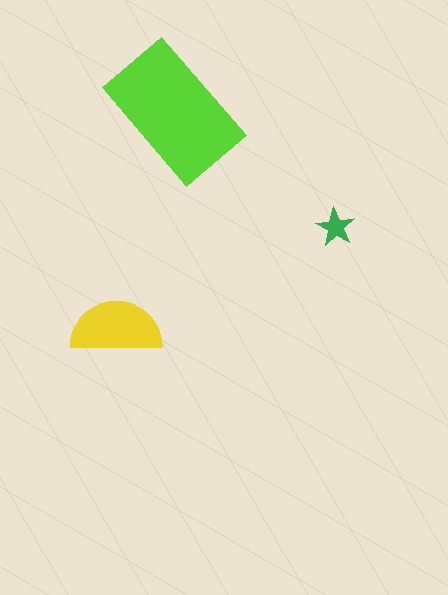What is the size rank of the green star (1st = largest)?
3rd.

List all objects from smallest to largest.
The green star, the yellow semicircle, the lime rectangle.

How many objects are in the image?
There are 3 objects in the image.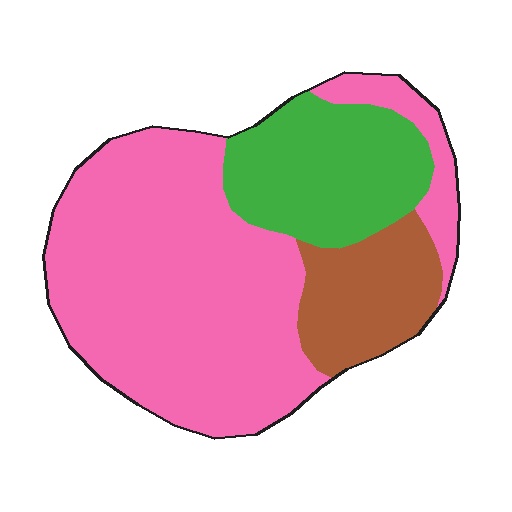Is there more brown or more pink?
Pink.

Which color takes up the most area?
Pink, at roughly 65%.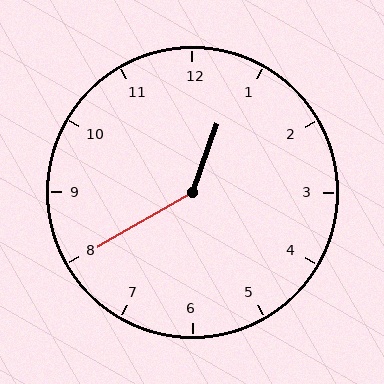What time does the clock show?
12:40.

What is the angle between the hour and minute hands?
Approximately 140 degrees.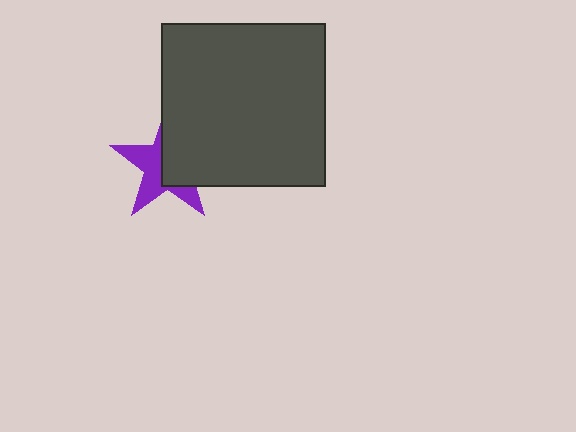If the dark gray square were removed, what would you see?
You would see the complete purple star.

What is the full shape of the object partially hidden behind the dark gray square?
The partially hidden object is a purple star.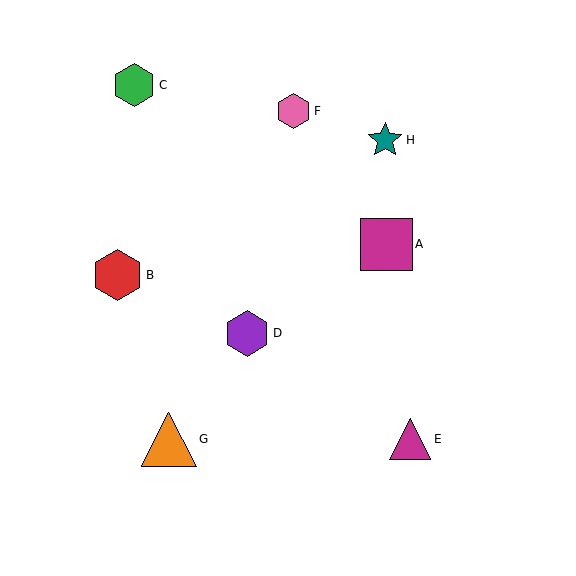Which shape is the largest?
The orange triangle (labeled G) is the largest.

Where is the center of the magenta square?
The center of the magenta square is at (386, 244).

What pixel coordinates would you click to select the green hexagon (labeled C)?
Click at (134, 85) to select the green hexagon C.